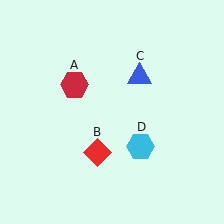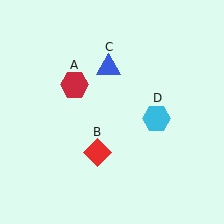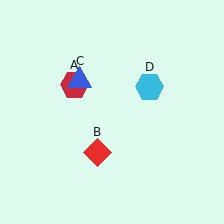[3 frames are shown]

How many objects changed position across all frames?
2 objects changed position: blue triangle (object C), cyan hexagon (object D).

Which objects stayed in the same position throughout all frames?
Red hexagon (object A) and red diamond (object B) remained stationary.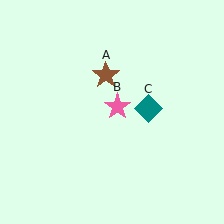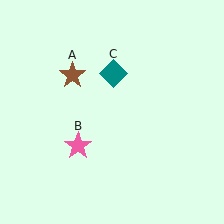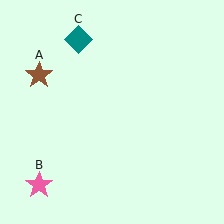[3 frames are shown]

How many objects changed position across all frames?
3 objects changed position: brown star (object A), pink star (object B), teal diamond (object C).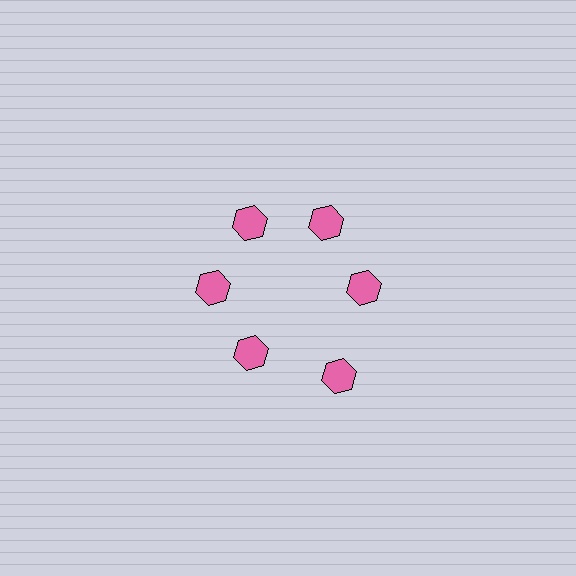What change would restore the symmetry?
The symmetry would be restored by moving it inward, back onto the ring so that all 6 hexagons sit at equal angles and equal distance from the center.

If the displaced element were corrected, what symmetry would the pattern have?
It would have 6-fold rotational symmetry — the pattern would map onto itself every 60 degrees.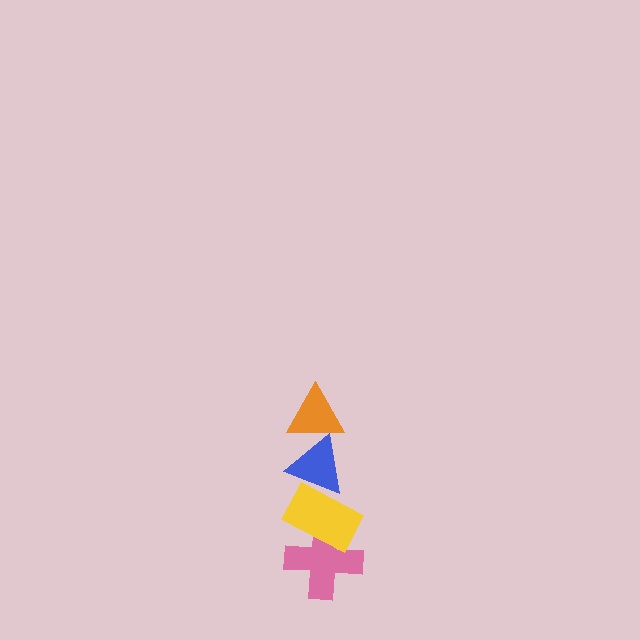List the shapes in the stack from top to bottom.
From top to bottom: the orange triangle, the blue triangle, the yellow rectangle, the pink cross.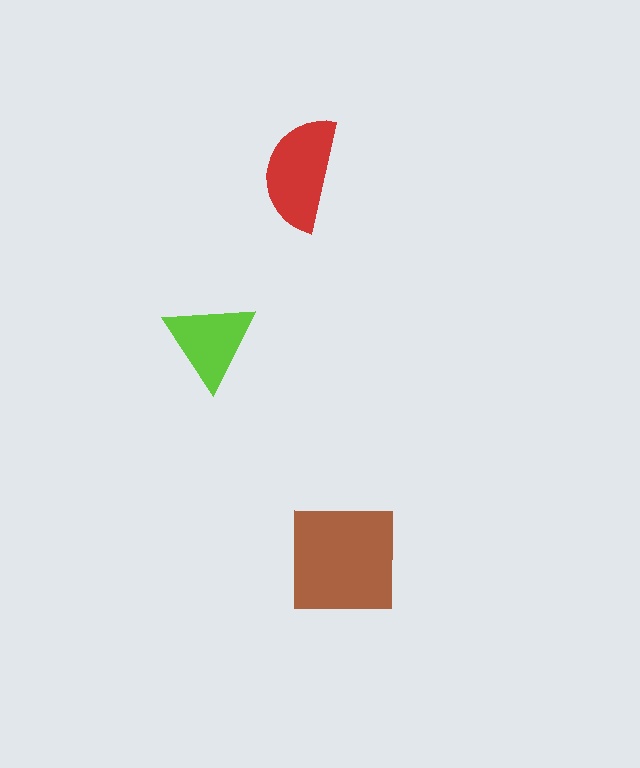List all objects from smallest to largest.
The lime triangle, the red semicircle, the brown square.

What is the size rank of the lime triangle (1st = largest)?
3rd.